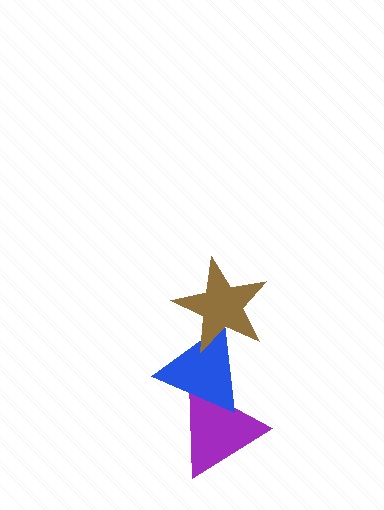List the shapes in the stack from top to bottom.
From top to bottom: the brown star, the blue triangle, the purple triangle.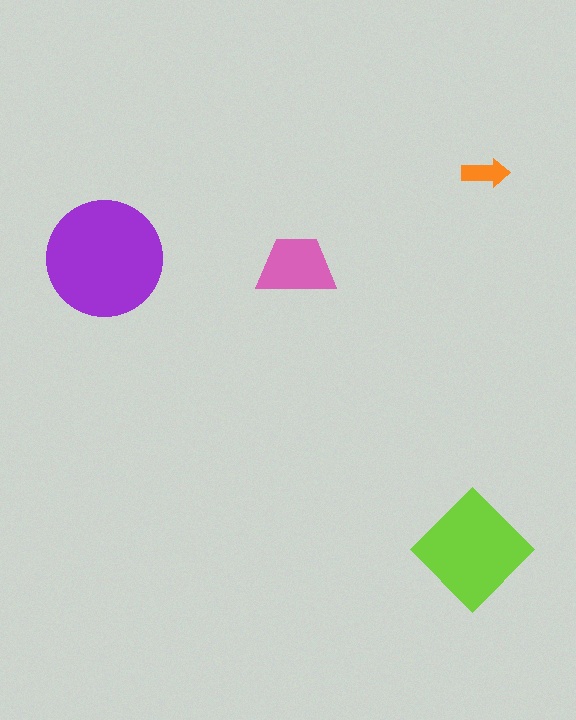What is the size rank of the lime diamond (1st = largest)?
2nd.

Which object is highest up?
The orange arrow is topmost.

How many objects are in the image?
There are 4 objects in the image.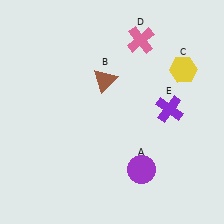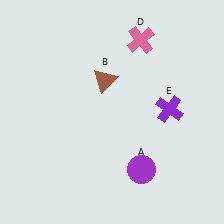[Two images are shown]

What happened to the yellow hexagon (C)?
The yellow hexagon (C) was removed in Image 2. It was in the top-right area of Image 1.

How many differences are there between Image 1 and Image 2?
There is 1 difference between the two images.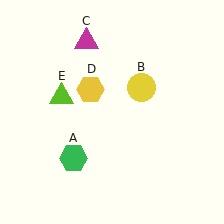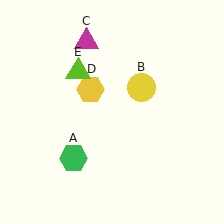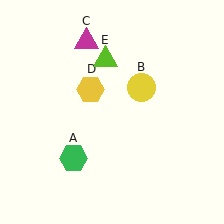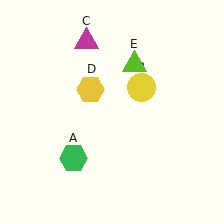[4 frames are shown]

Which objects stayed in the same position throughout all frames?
Green hexagon (object A) and yellow circle (object B) and magenta triangle (object C) and yellow hexagon (object D) remained stationary.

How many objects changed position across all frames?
1 object changed position: lime triangle (object E).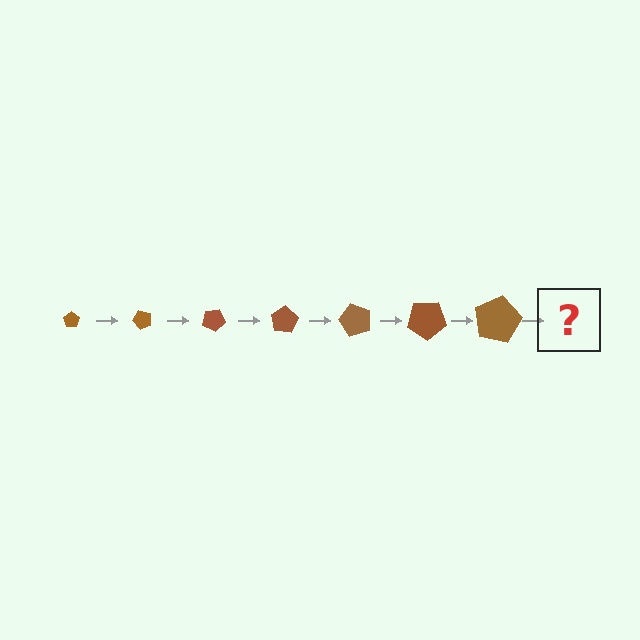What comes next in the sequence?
The next element should be a pentagon, larger than the previous one and rotated 350 degrees from the start.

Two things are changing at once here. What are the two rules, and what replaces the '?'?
The two rules are that the pentagon grows larger each step and it rotates 50 degrees each step. The '?' should be a pentagon, larger than the previous one and rotated 350 degrees from the start.